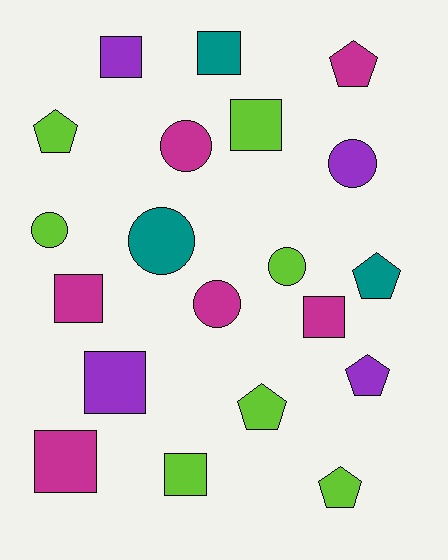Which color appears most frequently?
Lime, with 7 objects.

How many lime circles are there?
There are 2 lime circles.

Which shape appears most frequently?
Square, with 8 objects.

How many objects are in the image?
There are 20 objects.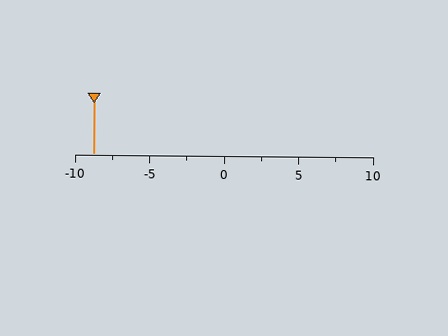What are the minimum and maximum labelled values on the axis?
The axis runs from -10 to 10.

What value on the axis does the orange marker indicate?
The marker indicates approximately -8.8.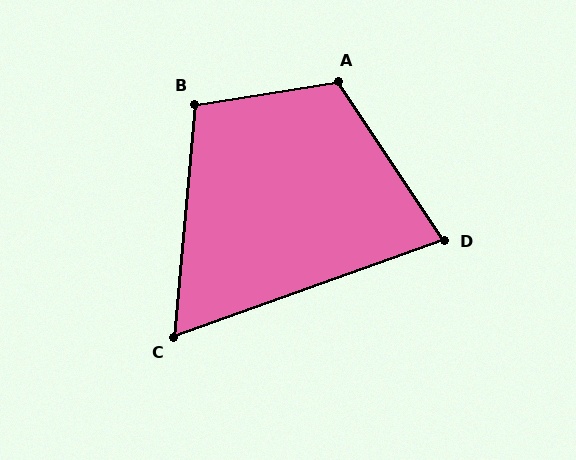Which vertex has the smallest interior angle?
C, at approximately 65 degrees.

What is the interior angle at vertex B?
Approximately 104 degrees (obtuse).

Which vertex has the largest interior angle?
A, at approximately 115 degrees.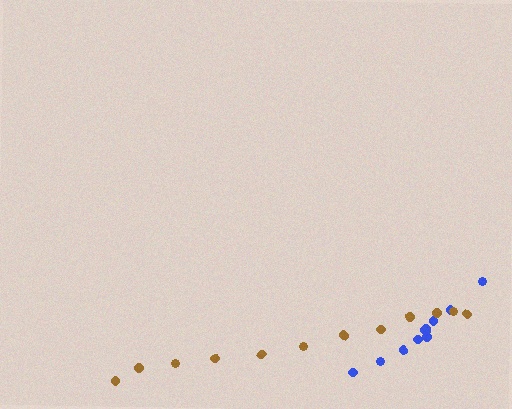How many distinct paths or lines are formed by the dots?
There are 2 distinct paths.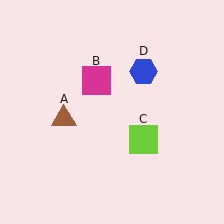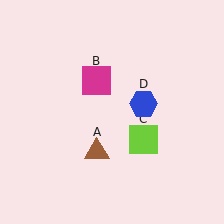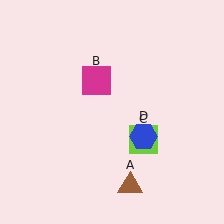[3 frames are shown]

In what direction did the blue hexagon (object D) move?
The blue hexagon (object D) moved down.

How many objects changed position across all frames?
2 objects changed position: brown triangle (object A), blue hexagon (object D).